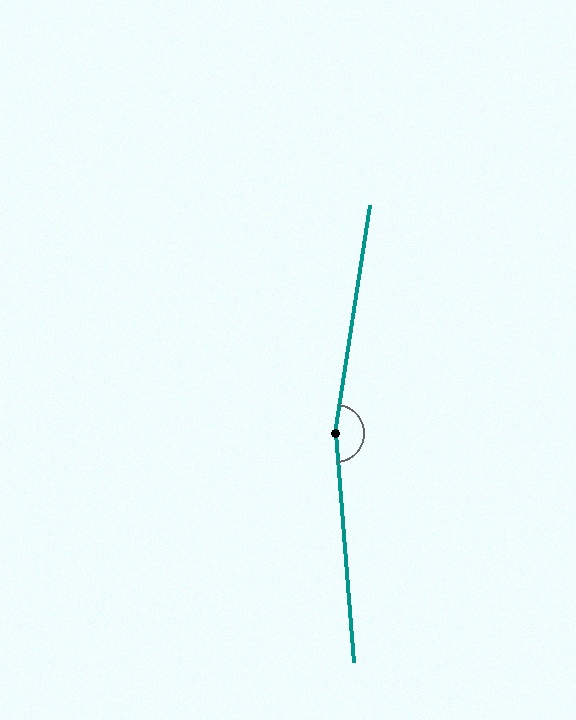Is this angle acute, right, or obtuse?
It is obtuse.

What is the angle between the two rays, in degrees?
Approximately 167 degrees.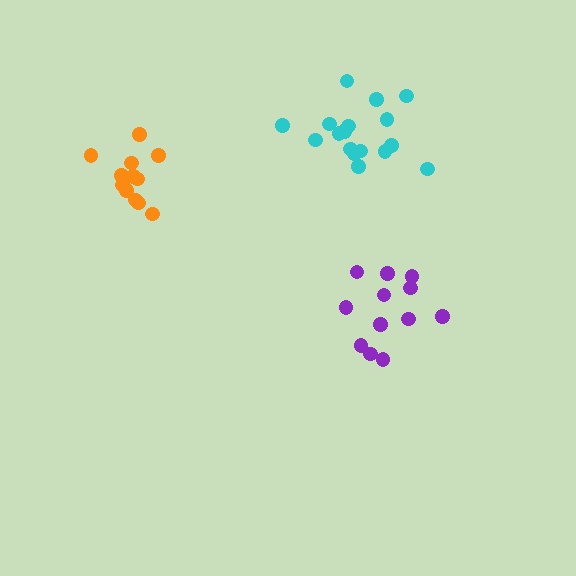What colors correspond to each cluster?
The clusters are colored: purple, orange, cyan.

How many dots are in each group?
Group 1: 12 dots, Group 2: 12 dots, Group 3: 17 dots (41 total).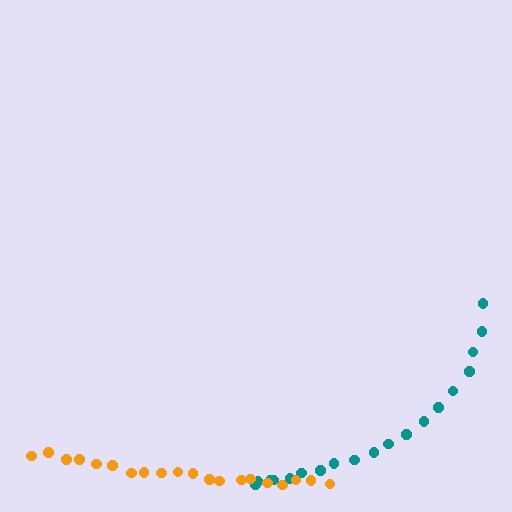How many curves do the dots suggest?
There are 2 distinct paths.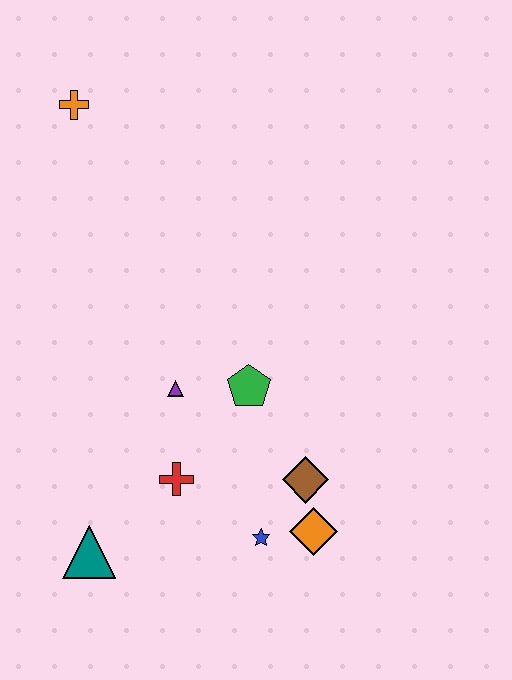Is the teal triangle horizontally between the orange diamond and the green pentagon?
No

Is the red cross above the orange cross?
No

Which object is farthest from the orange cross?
The orange diamond is farthest from the orange cross.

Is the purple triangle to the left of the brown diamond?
Yes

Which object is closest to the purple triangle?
The green pentagon is closest to the purple triangle.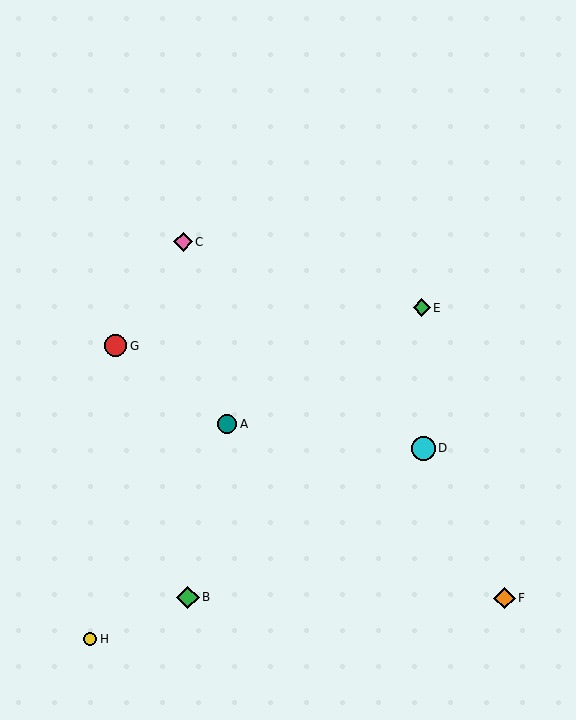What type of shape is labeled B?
Shape B is a green diamond.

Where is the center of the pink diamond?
The center of the pink diamond is at (183, 242).